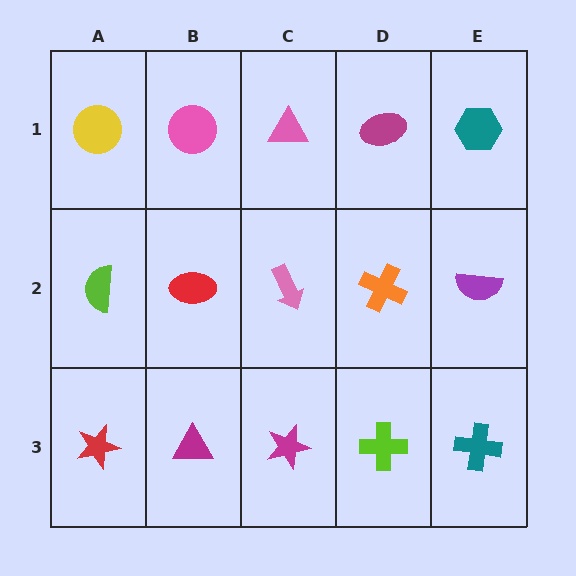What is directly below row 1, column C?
A pink arrow.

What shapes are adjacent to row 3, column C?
A pink arrow (row 2, column C), a magenta triangle (row 3, column B), a lime cross (row 3, column D).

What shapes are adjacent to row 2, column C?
A pink triangle (row 1, column C), a magenta star (row 3, column C), a red ellipse (row 2, column B), an orange cross (row 2, column D).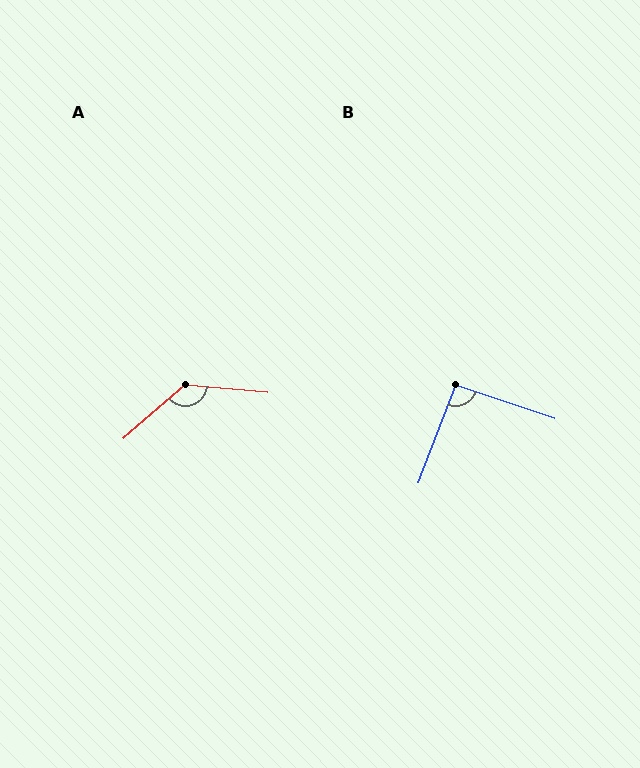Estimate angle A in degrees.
Approximately 134 degrees.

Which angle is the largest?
A, at approximately 134 degrees.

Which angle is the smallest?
B, at approximately 92 degrees.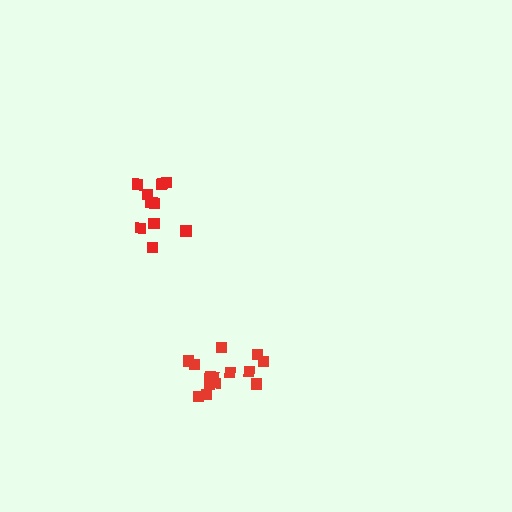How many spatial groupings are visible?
There are 2 spatial groupings.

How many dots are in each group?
Group 1: 15 dots, Group 2: 12 dots (27 total).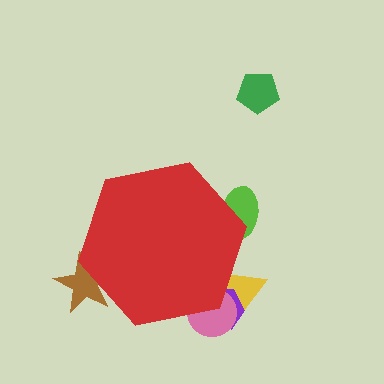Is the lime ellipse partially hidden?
Yes, the lime ellipse is partially hidden behind the red hexagon.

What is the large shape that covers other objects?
A red hexagon.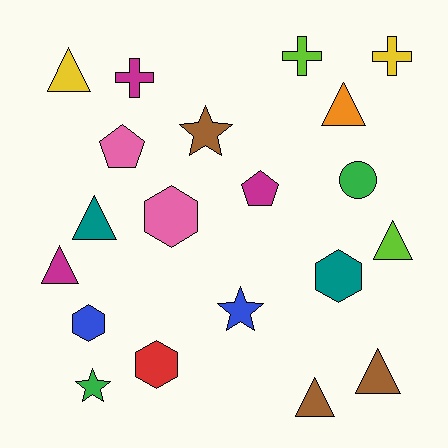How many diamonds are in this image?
There are no diamonds.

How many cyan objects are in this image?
There are no cyan objects.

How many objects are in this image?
There are 20 objects.